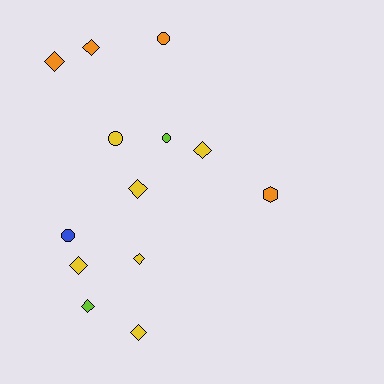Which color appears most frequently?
Yellow, with 6 objects.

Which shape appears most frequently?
Diamond, with 8 objects.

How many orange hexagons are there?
There is 1 orange hexagon.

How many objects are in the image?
There are 13 objects.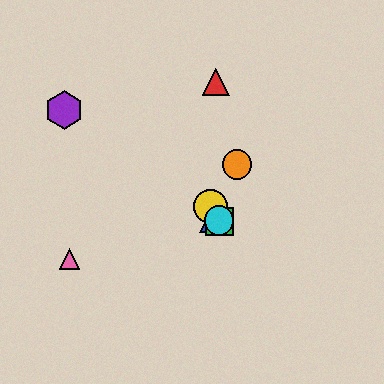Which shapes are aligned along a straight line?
The blue triangle, the green square, the yellow circle, the cyan circle are aligned along a straight line.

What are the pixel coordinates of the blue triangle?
The blue triangle is at (216, 216).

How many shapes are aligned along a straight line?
4 shapes (the blue triangle, the green square, the yellow circle, the cyan circle) are aligned along a straight line.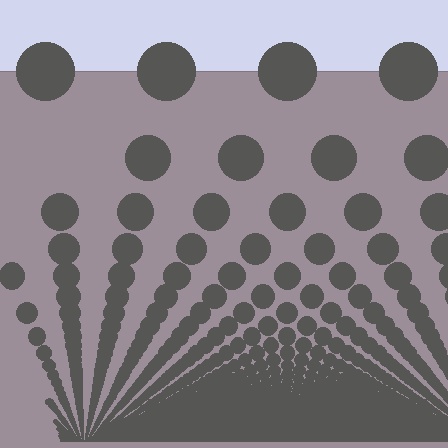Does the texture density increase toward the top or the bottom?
Density increases toward the bottom.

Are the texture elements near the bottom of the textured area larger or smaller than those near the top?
Smaller. The gradient is inverted — elements near the bottom are smaller and denser.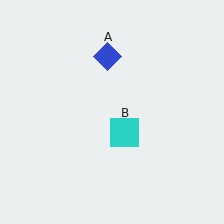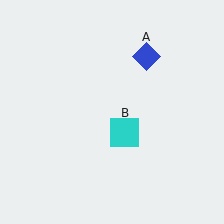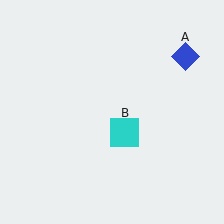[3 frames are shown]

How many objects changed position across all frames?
1 object changed position: blue diamond (object A).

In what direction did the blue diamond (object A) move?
The blue diamond (object A) moved right.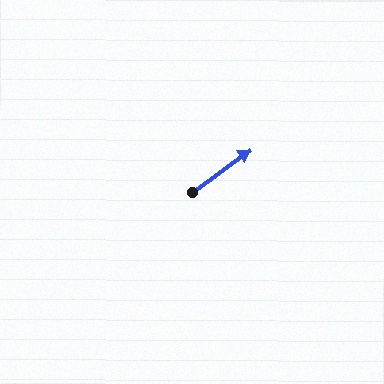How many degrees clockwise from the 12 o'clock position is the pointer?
Approximately 54 degrees.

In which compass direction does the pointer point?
Northeast.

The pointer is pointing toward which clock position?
Roughly 2 o'clock.